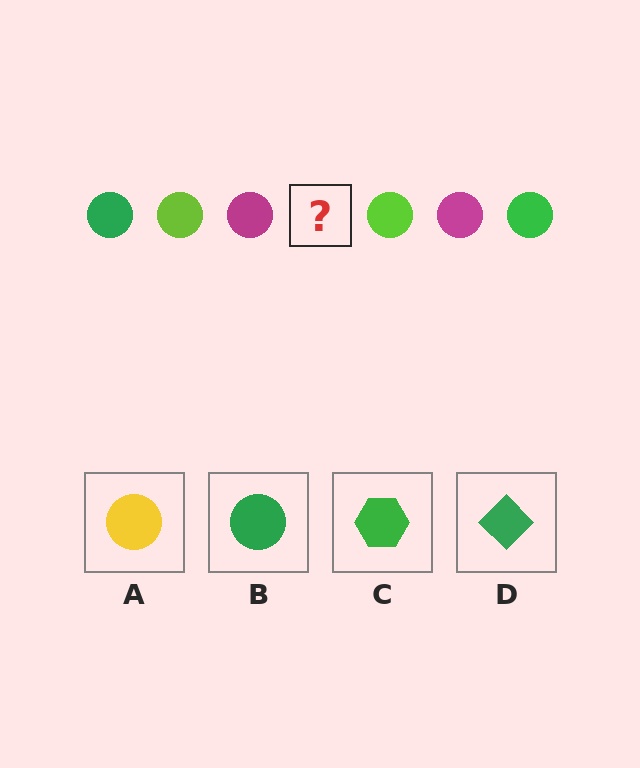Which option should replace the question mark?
Option B.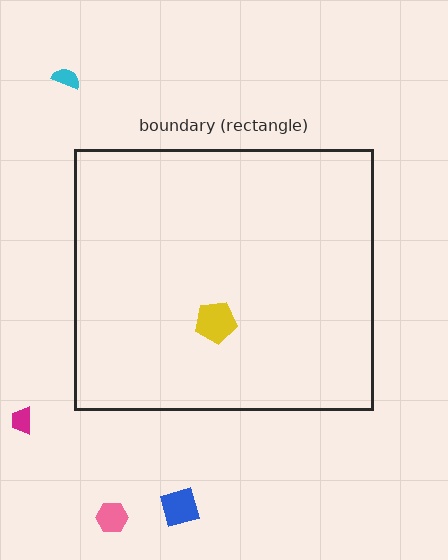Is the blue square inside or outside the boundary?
Outside.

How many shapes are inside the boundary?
1 inside, 4 outside.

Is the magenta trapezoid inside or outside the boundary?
Outside.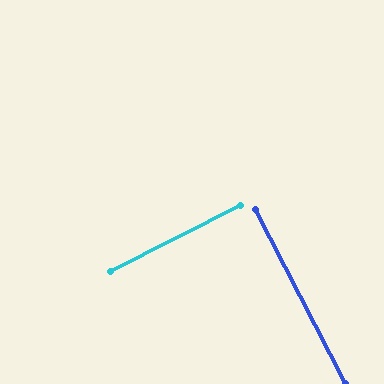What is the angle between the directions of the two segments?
Approximately 89 degrees.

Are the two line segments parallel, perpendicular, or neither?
Perpendicular — they meet at approximately 89°.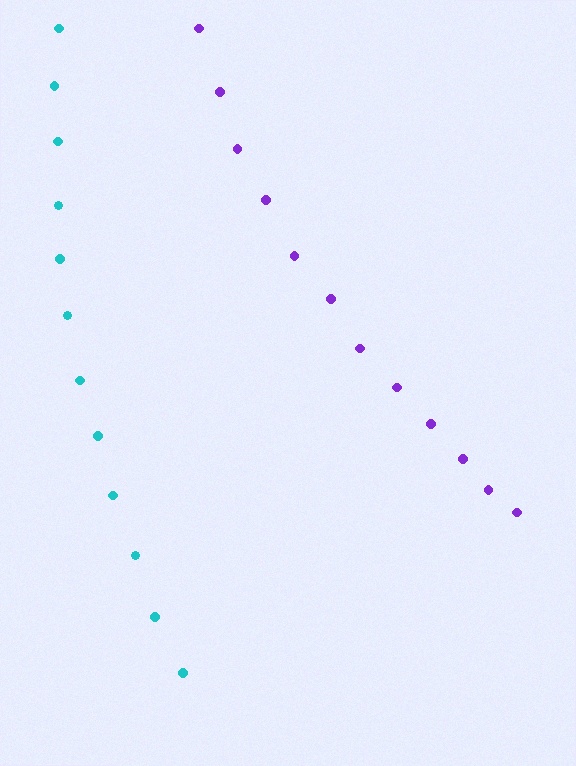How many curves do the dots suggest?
There are 2 distinct paths.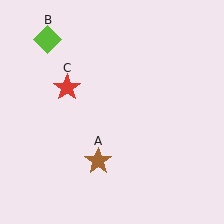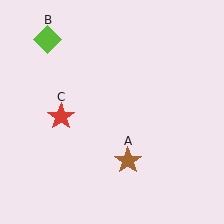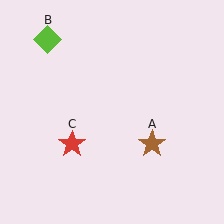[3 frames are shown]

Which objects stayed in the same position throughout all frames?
Lime diamond (object B) remained stationary.